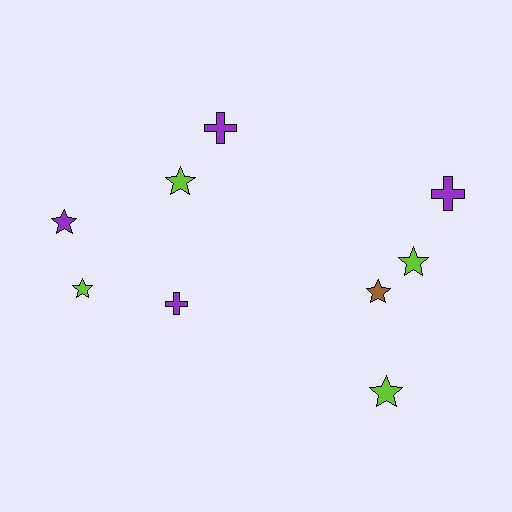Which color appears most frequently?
Purple, with 4 objects.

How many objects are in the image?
There are 9 objects.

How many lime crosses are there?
There are no lime crosses.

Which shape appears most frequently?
Star, with 6 objects.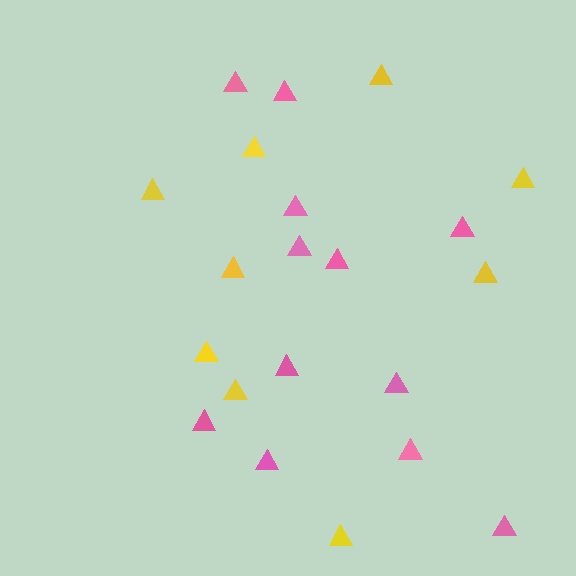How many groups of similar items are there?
There are 2 groups: one group of yellow triangles (9) and one group of pink triangles (12).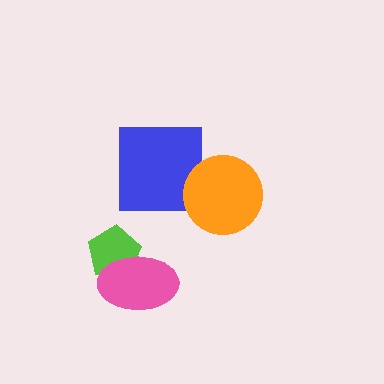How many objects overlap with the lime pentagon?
1 object overlaps with the lime pentagon.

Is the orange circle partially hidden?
No, no other shape covers it.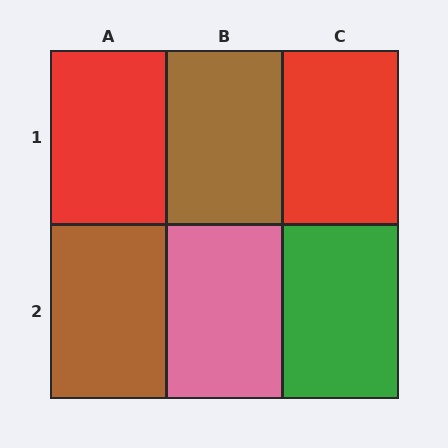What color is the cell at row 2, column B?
Pink.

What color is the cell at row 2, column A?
Brown.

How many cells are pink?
1 cell is pink.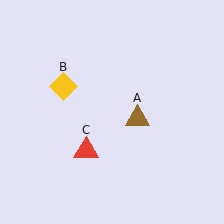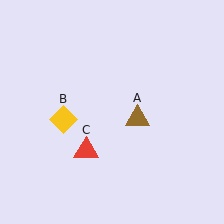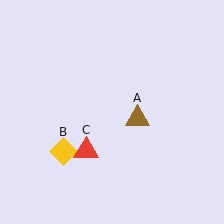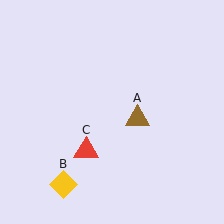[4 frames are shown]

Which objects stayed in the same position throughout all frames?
Brown triangle (object A) and red triangle (object C) remained stationary.